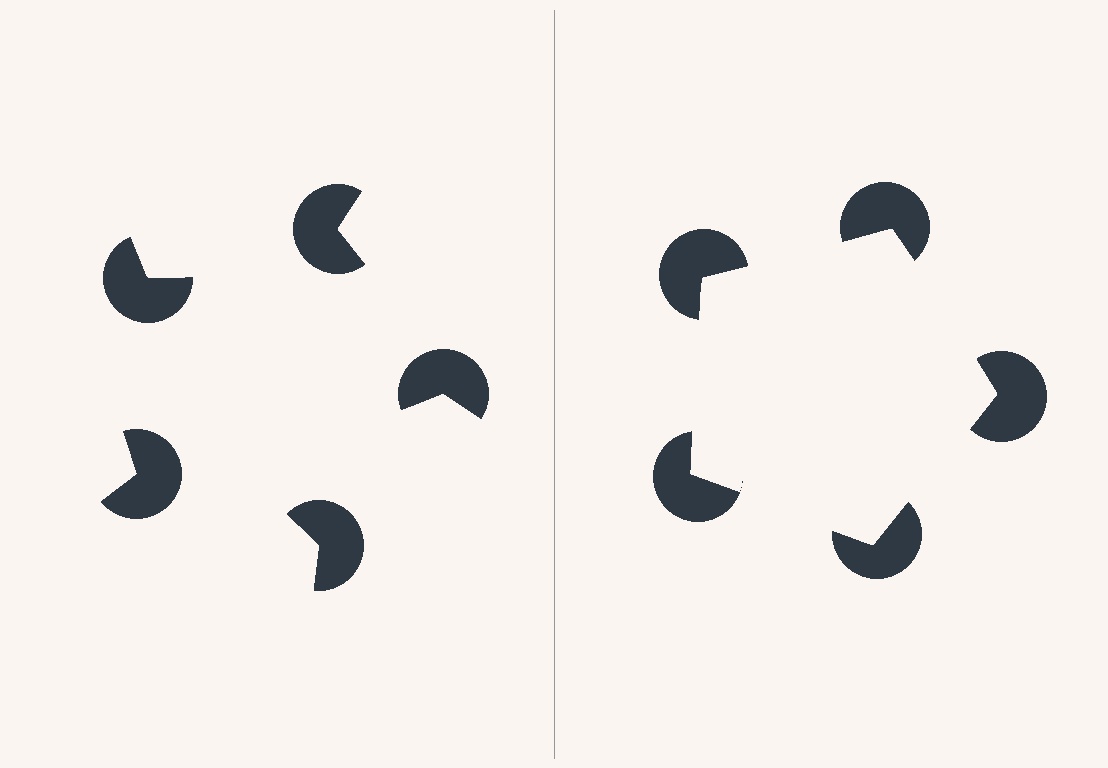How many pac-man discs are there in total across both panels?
10 — 5 on each side.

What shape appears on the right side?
An illusory pentagon.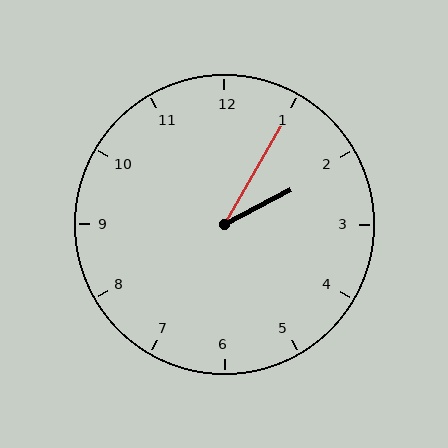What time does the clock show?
2:05.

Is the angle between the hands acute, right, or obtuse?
It is acute.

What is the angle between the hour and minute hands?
Approximately 32 degrees.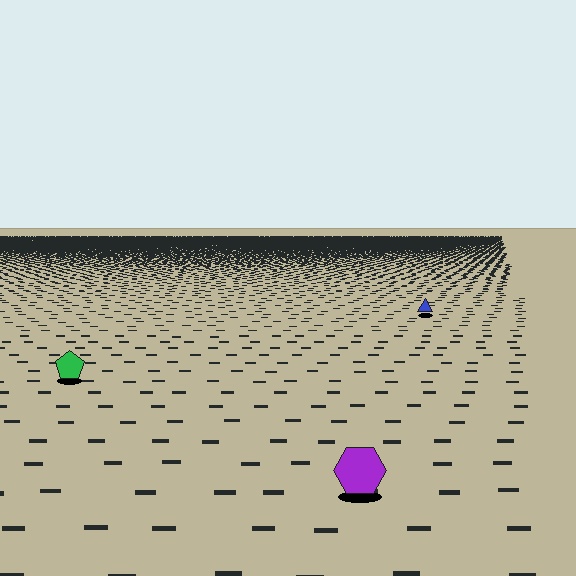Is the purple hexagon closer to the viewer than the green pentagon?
Yes. The purple hexagon is closer — you can tell from the texture gradient: the ground texture is coarser near it.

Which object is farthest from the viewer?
The blue triangle is farthest from the viewer. It appears smaller and the ground texture around it is denser.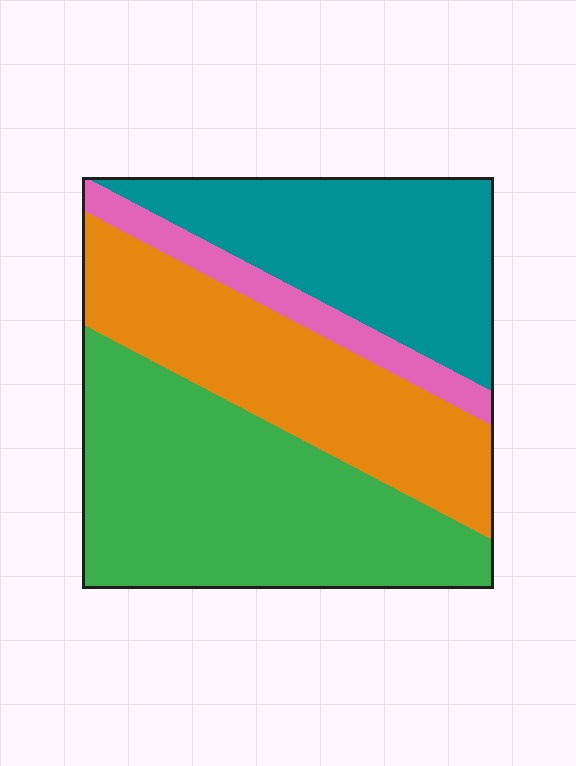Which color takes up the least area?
Pink, at roughly 10%.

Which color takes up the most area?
Green, at roughly 40%.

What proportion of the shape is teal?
Teal covers about 25% of the shape.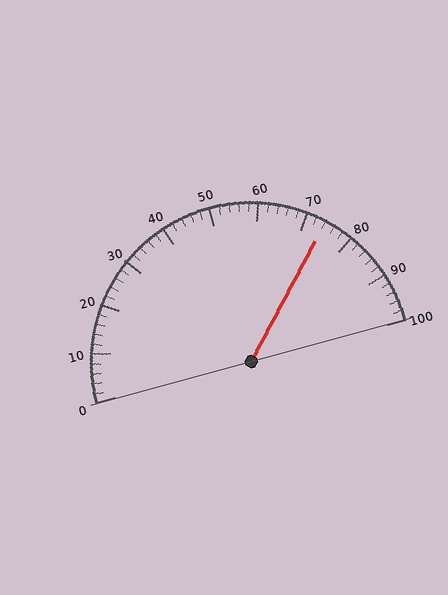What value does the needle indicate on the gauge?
The needle indicates approximately 74.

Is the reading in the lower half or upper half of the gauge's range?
The reading is in the upper half of the range (0 to 100).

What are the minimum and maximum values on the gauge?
The gauge ranges from 0 to 100.